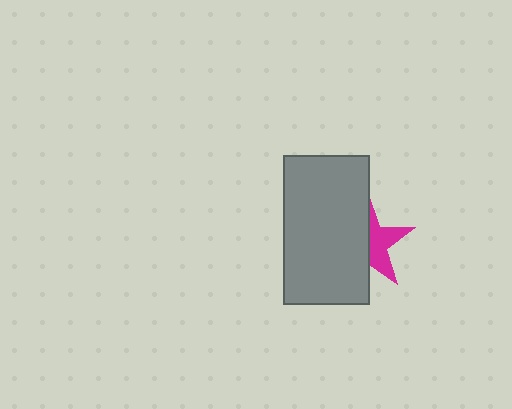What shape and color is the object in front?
The object in front is a gray rectangle.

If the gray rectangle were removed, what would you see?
You would see the complete magenta star.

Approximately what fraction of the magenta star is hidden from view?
Roughly 55% of the magenta star is hidden behind the gray rectangle.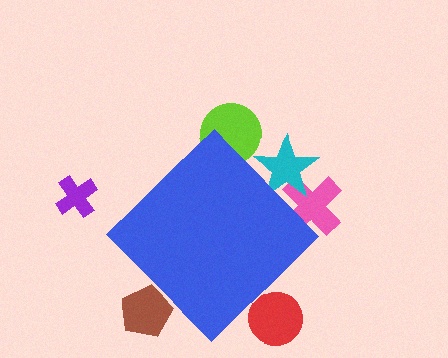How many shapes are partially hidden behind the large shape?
5 shapes are partially hidden.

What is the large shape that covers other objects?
A blue diamond.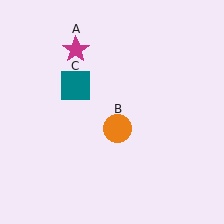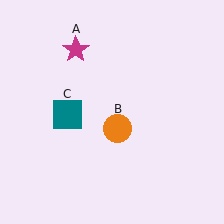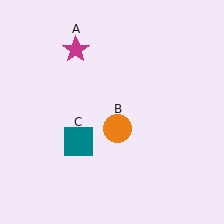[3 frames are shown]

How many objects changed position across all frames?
1 object changed position: teal square (object C).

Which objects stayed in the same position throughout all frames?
Magenta star (object A) and orange circle (object B) remained stationary.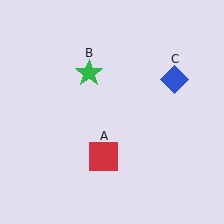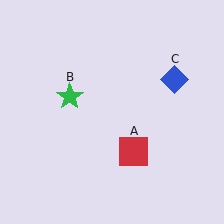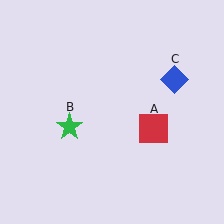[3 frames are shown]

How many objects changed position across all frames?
2 objects changed position: red square (object A), green star (object B).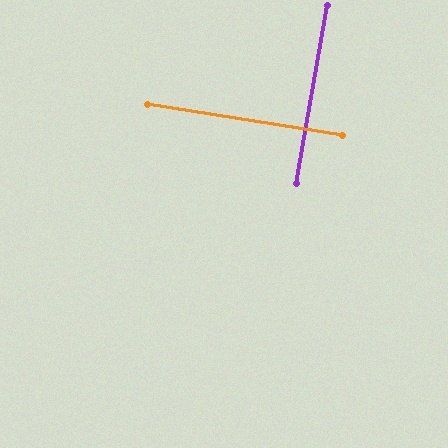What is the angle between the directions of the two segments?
Approximately 89 degrees.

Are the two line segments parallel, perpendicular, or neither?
Perpendicular — they meet at approximately 89°.